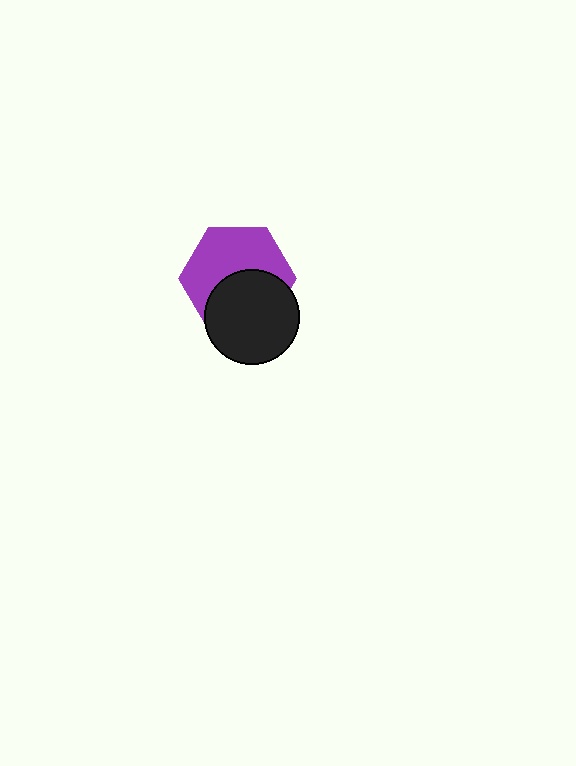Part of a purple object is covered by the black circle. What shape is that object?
It is a hexagon.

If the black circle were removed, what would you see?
You would see the complete purple hexagon.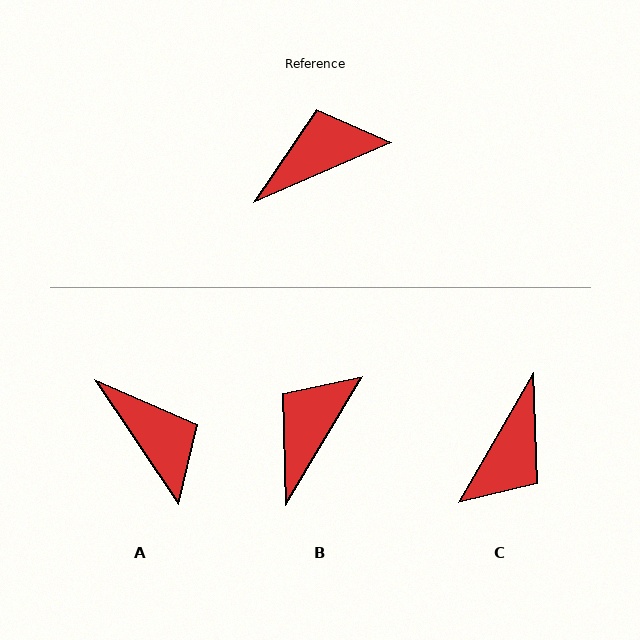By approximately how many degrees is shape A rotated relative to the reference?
Approximately 79 degrees clockwise.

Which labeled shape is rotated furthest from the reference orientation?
C, about 143 degrees away.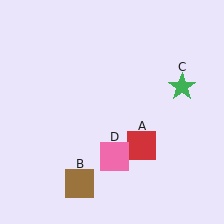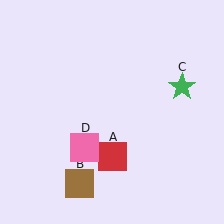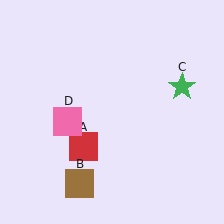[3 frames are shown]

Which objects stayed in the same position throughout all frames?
Brown square (object B) and green star (object C) remained stationary.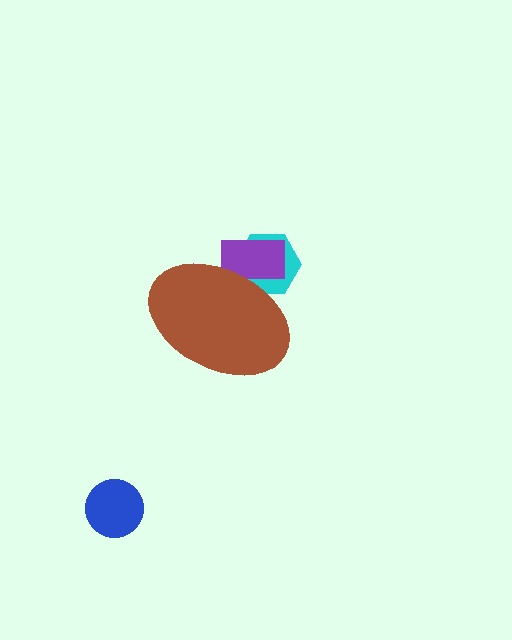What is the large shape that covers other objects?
A brown ellipse.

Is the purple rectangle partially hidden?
Yes, the purple rectangle is partially hidden behind the brown ellipse.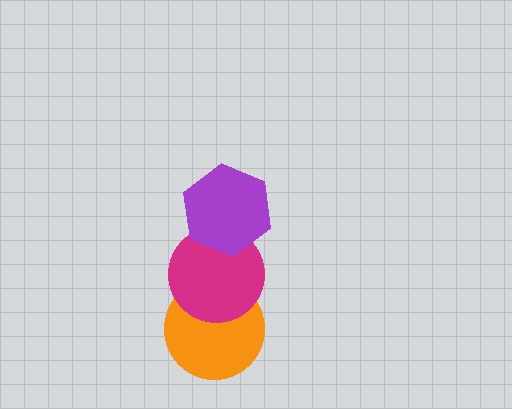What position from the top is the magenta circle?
The magenta circle is 2nd from the top.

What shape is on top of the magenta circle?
The purple hexagon is on top of the magenta circle.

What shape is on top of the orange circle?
The magenta circle is on top of the orange circle.